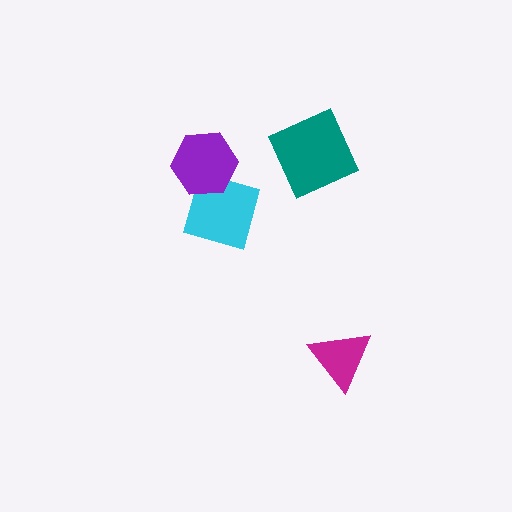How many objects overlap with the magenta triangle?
0 objects overlap with the magenta triangle.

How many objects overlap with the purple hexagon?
1 object overlaps with the purple hexagon.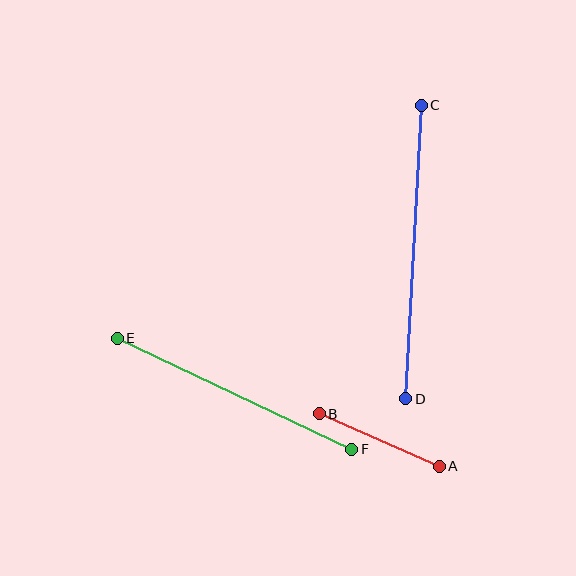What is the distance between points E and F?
The distance is approximately 260 pixels.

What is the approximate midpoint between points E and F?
The midpoint is at approximately (234, 394) pixels.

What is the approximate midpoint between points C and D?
The midpoint is at approximately (413, 252) pixels.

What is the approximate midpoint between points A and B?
The midpoint is at approximately (379, 440) pixels.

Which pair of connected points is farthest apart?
Points C and D are farthest apart.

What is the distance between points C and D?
The distance is approximately 294 pixels.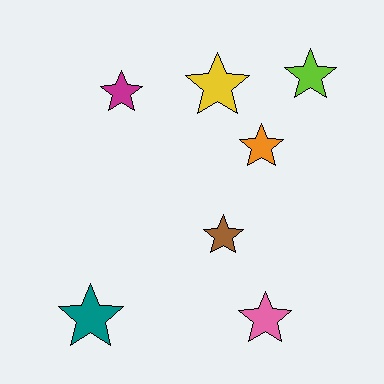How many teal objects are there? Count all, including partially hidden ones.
There is 1 teal object.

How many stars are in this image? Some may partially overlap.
There are 7 stars.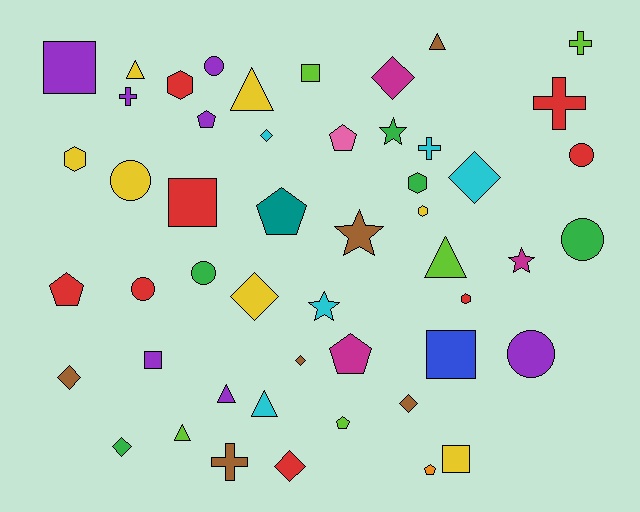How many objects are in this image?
There are 50 objects.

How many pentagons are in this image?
There are 7 pentagons.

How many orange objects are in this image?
There is 1 orange object.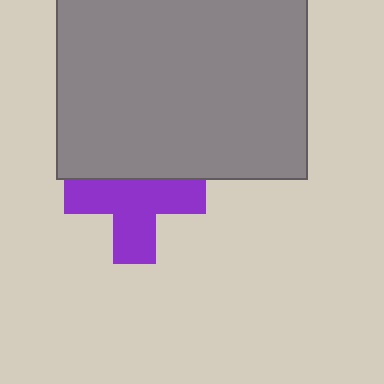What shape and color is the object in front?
The object in front is a gray rectangle.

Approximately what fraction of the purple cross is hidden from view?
Roughly 32% of the purple cross is hidden behind the gray rectangle.